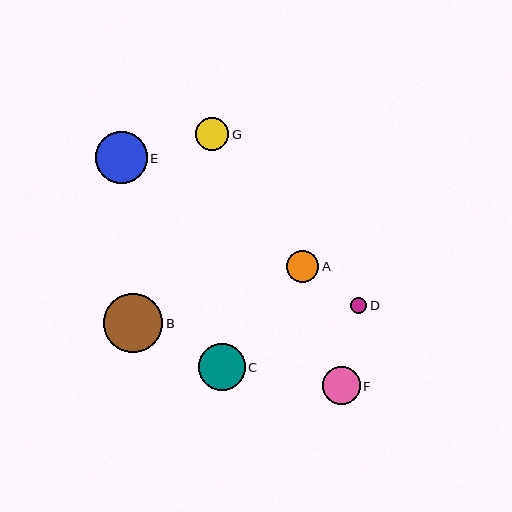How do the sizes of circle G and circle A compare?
Circle G and circle A are approximately the same size.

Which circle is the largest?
Circle B is the largest with a size of approximately 59 pixels.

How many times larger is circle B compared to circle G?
Circle B is approximately 1.8 times the size of circle G.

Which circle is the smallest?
Circle D is the smallest with a size of approximately 16 pixels.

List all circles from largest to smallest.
From largest to smallest: B, E, C, F, G, A, D.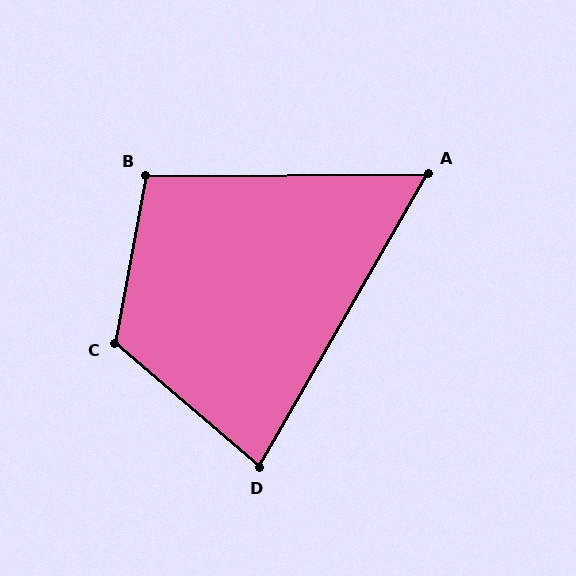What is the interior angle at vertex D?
Approximately 79 degrees (acute).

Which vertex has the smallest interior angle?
A, at approximately 60 degrees.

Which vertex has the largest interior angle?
C, at approximately 120 degrees.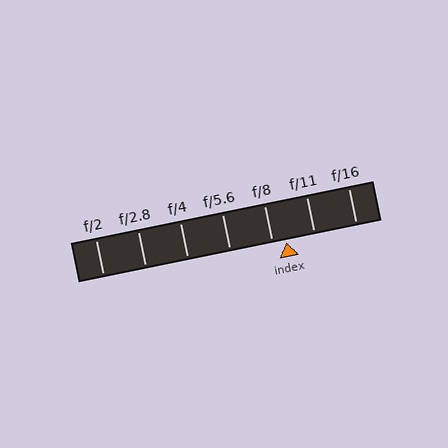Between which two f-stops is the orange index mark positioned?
The index mark is between f/8 and f/11.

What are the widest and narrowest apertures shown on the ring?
The widest aperture shown is f/2 and the narrowest is f/16.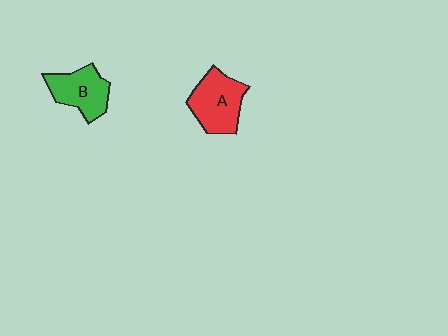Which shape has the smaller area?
Shape B (green).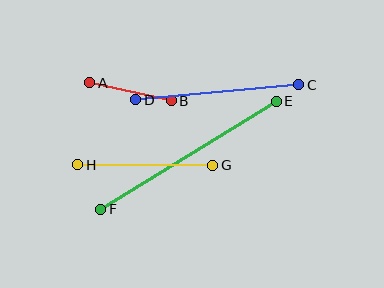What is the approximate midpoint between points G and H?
The midpoint is at approximately (145, 165) pixels.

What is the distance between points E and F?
The distance is approximately 206 pixels.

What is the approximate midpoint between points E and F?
The midpoint is at approximately (188, 155) pixels.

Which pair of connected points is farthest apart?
Points E and F are farthest apart.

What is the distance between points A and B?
The distance is approximately 84 pixels.